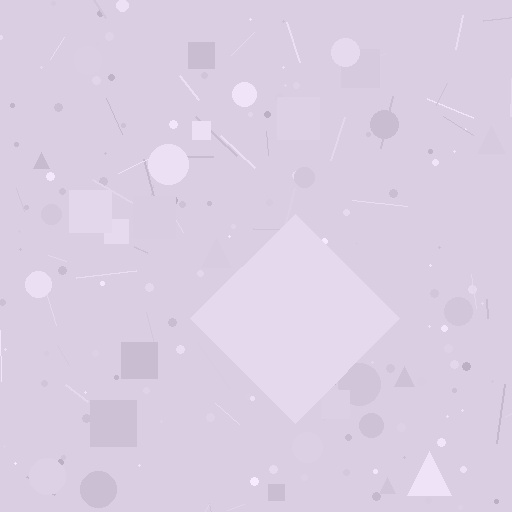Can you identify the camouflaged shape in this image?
The camouflaged shape is a diamond.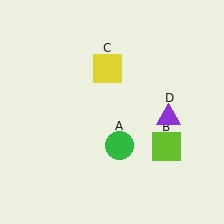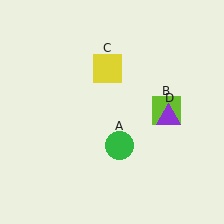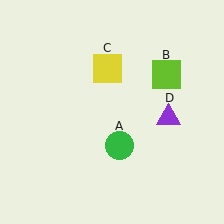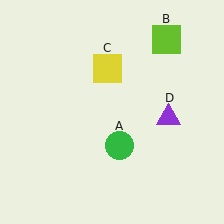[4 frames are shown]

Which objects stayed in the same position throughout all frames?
Green circle (object A) and yellow square (object C) and purple triangle (object D) remained stationary.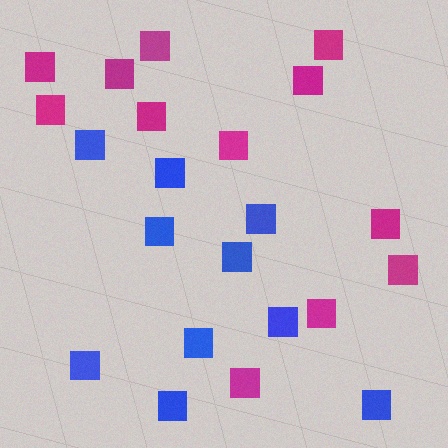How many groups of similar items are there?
There are 2 groups: one group of magenta squares (12) and one group of blue squares (10).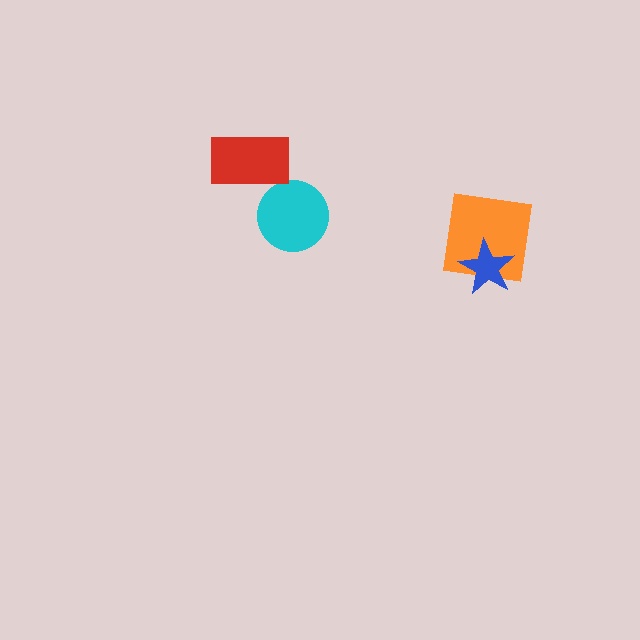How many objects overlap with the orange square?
1 object overlaps with the orange square.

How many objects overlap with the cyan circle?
0 objects overlap with the cyan circle.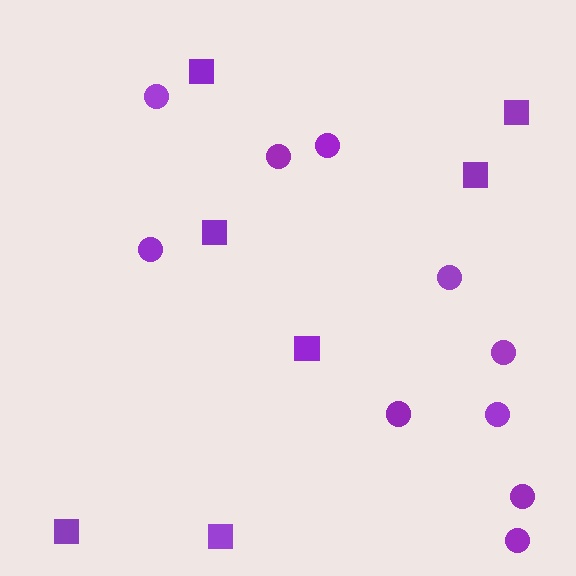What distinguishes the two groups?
There are 2 groups: one group of squares (7) and one group of circles (10).